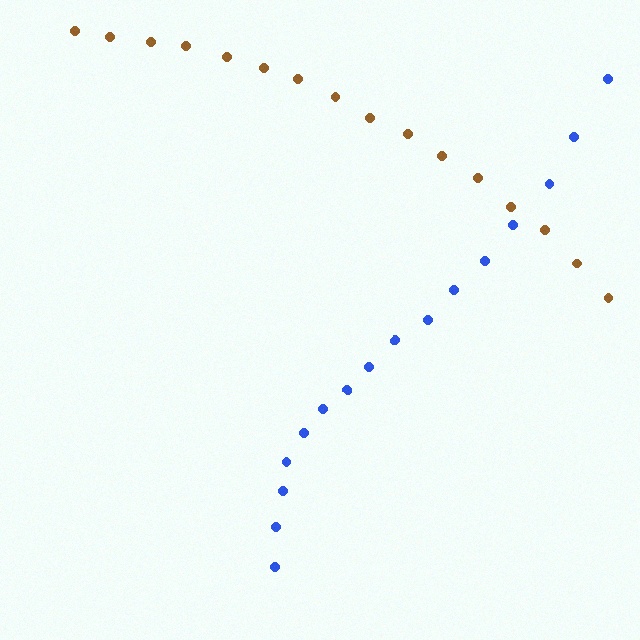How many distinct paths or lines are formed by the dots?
There are 2 distinct paths.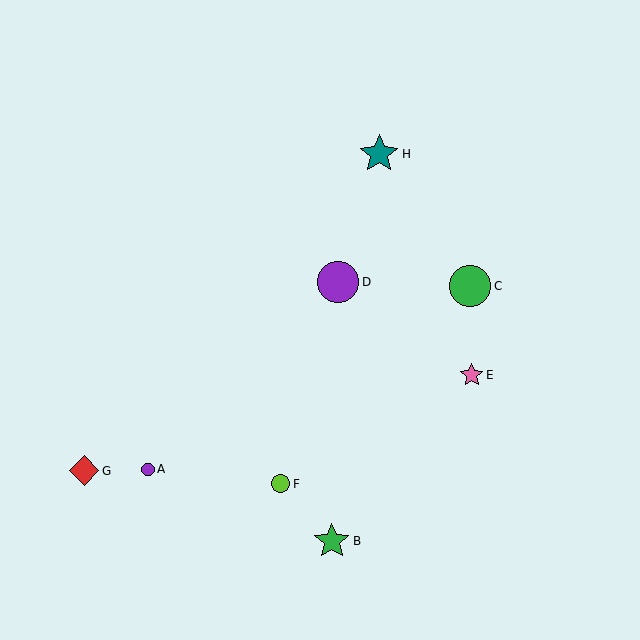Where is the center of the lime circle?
The center of the lime circle is at (281, 484).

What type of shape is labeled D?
Shape D is a purple circle.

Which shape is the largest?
The purple circle (labeled D) is the largest.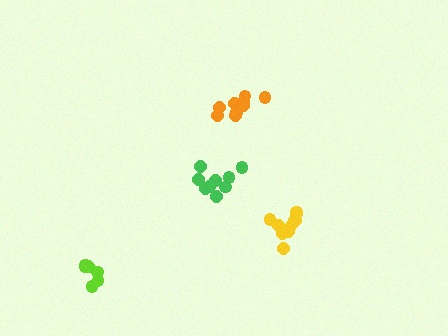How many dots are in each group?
Group 1: 10 dots, Group 2: 9 dots, Group 3: 6 dots, Group 4: 9 dots (34 total).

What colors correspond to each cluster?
The clusters are colored: yellow, green, lime, orange.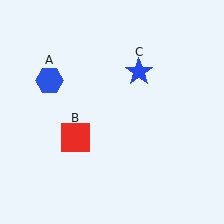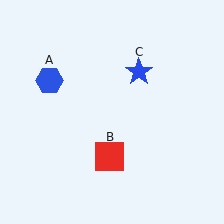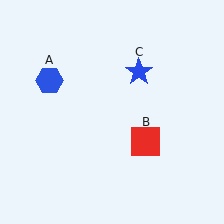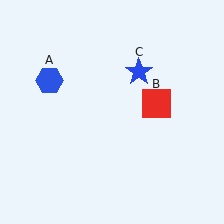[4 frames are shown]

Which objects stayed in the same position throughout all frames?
Blue hexagon (object A) and blue star (object C) remained stationary.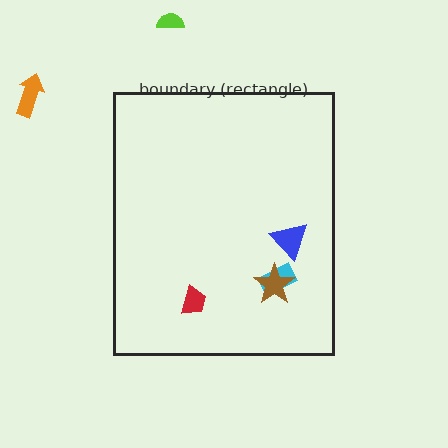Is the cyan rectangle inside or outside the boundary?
Inside.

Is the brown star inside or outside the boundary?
Inside.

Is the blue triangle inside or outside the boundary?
Inside.